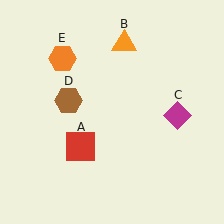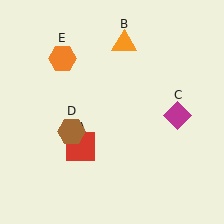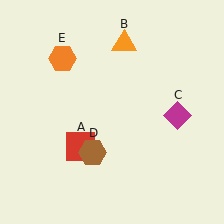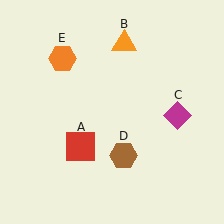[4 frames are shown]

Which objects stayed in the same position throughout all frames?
Red square (object A) and orange triangle (object B) and magenta diamond (object C) and orange hexagon (object E) remained stationary.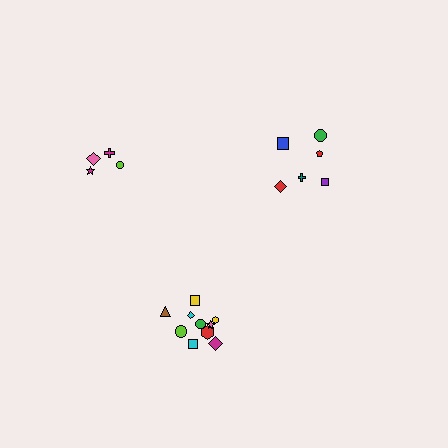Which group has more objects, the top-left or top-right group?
The top-right group.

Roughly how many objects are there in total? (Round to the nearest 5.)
Roughly 20 objects in total.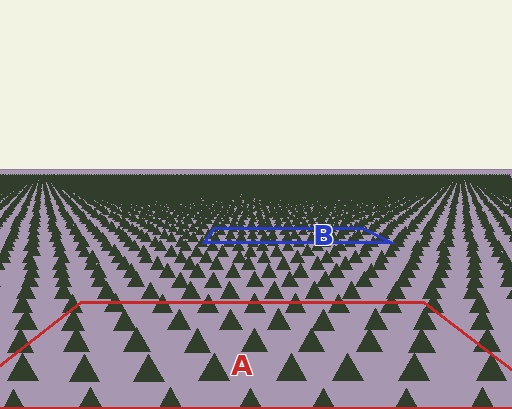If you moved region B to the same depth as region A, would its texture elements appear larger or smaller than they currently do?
They would appear larger. At a closer depth, the same texture elements are projected at a bigger on-screen size.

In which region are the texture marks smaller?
The texture marks are smaller in region B, because it is farther away.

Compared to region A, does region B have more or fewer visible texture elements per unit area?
Region B has more texture elements per unit area — they are packed more densely because it is farther away.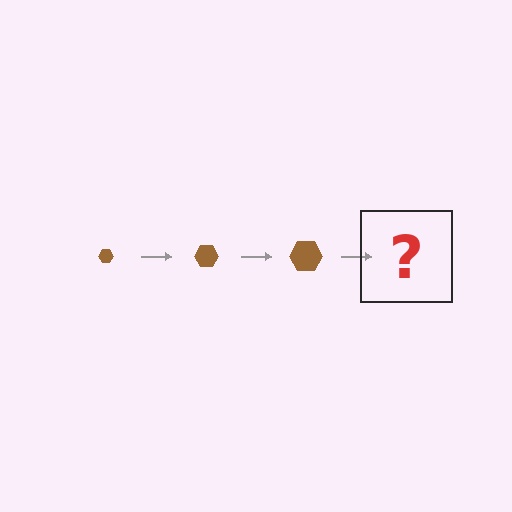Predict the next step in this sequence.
The next step is a brown hexagon, larger than the previous one.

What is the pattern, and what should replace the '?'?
The pattern is that the hexagon gets progressively larger each step. The '?' should be a brown hexagon, larger than the previous one.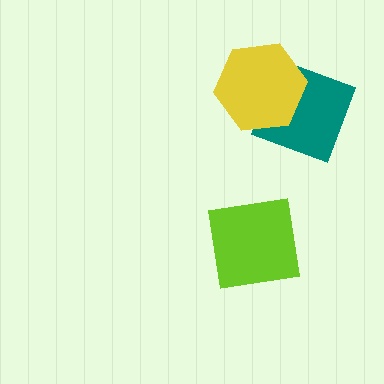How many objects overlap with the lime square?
0 objects overlap with the lime square.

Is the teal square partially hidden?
Yes, it is partially covered by another shape.